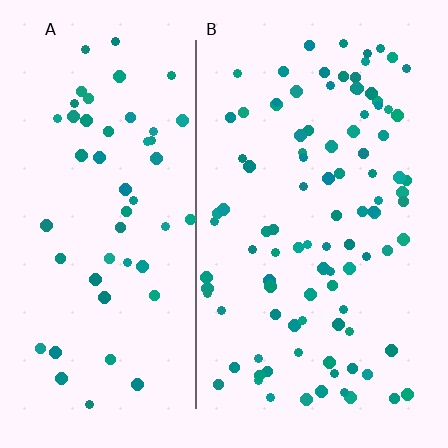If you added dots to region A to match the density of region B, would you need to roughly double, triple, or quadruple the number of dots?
Approximately double.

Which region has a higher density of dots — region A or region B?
B (the right).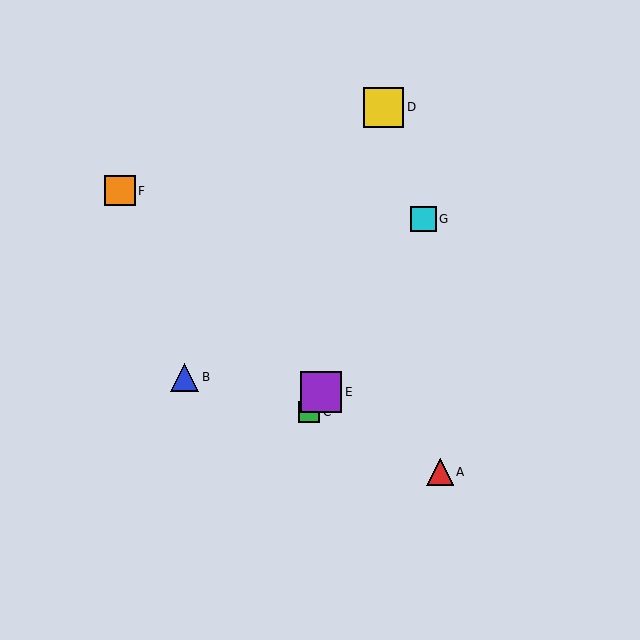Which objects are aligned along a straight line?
Objects C, E, G are aligned along a straight line.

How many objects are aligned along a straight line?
3 objects (C, E, G) are aligned along a straight line.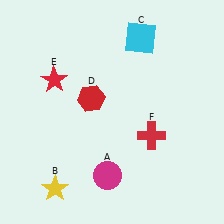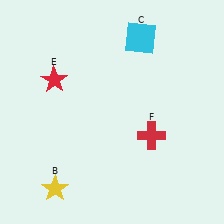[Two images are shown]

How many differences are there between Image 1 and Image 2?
There are 2 differences between the two images.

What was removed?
The red hexagon (D), the magenta circle (A) were removed in Image 2.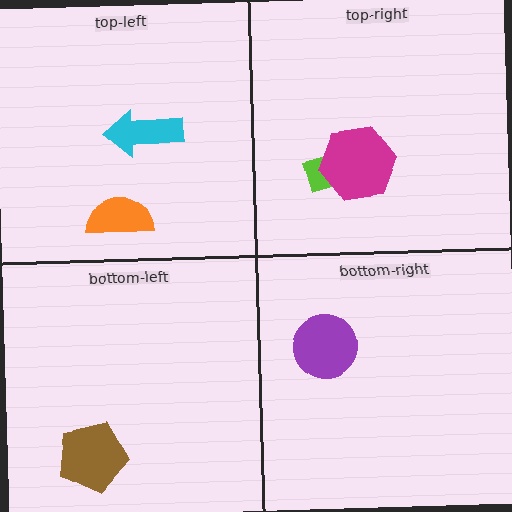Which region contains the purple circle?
The bottom-right region.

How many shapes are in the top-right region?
2.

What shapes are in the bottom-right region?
The purple circle.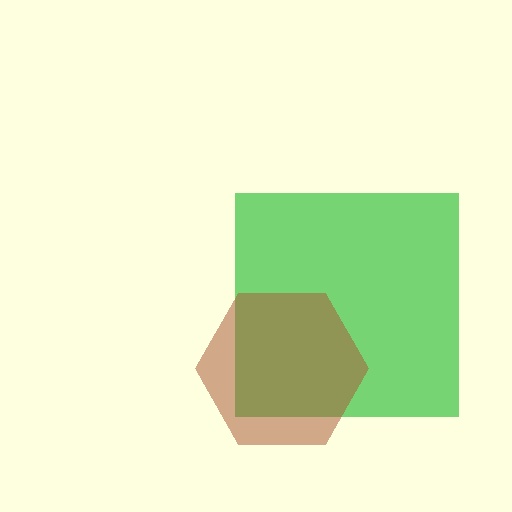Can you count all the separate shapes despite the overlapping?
Yes, there are 2 separate shapes.